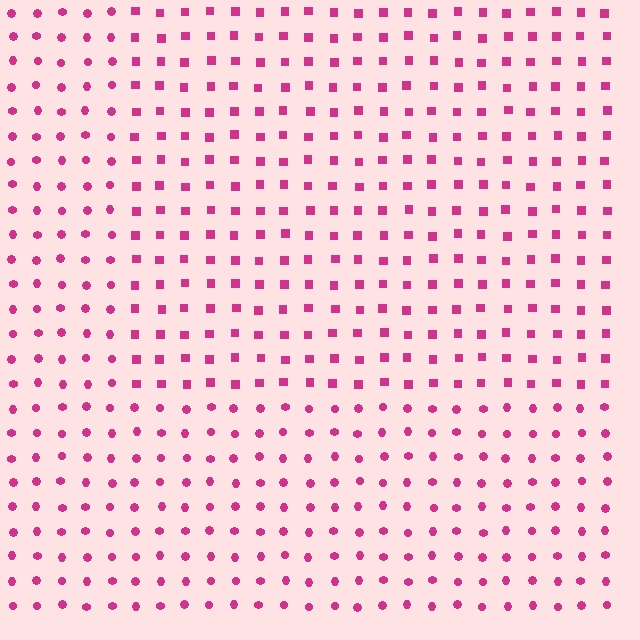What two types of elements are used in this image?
The image uses squares inside the rectangle region and circles outside it.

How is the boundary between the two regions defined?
The boundary is defined by a change in element shape: squares inside vs. circles outside. All elements share the same color and spacing.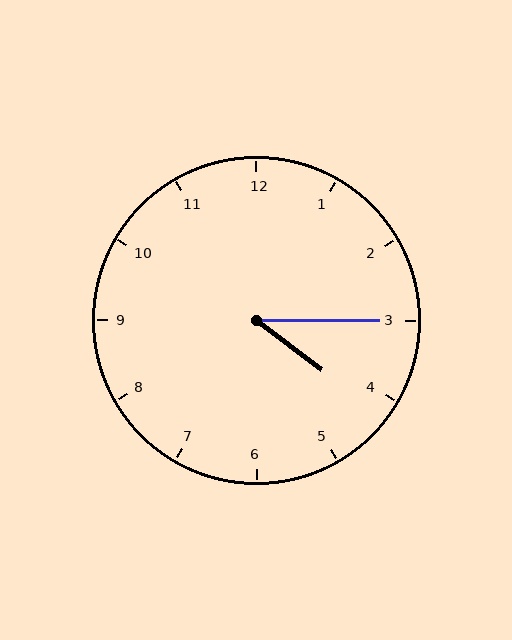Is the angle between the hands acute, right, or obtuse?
It is acute.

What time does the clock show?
4:15.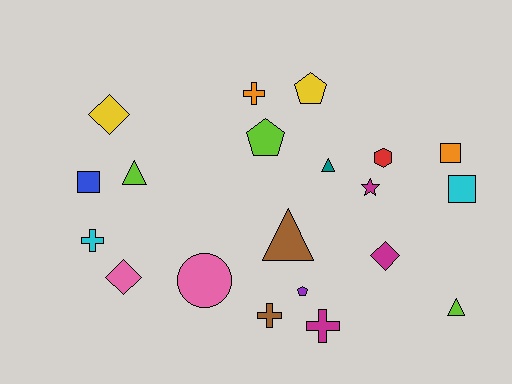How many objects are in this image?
There are 20 objects.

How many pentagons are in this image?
There are 3 pentagons.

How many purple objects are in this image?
There is 1 purple object.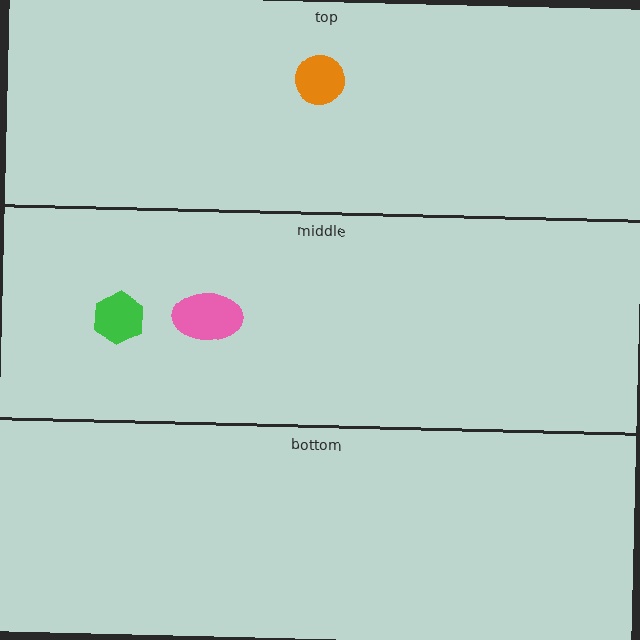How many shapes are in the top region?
1.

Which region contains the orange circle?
The top region.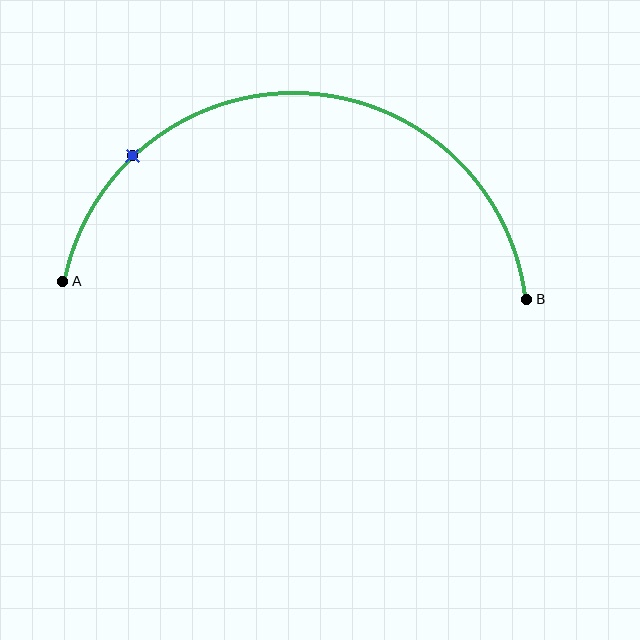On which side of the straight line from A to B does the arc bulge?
The arc bulges above the straight line connecting A and B.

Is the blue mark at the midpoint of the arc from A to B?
No. The blue mark lies on the arc but is closer to endpoint A. The arc midpoint would be at the point on the curve equidistant along the arc from both A and B.